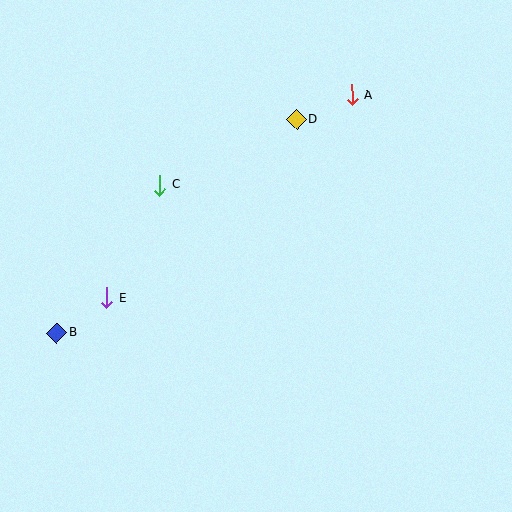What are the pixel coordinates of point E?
Point E is at (107, 298).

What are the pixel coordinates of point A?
Point A is at (352, 95).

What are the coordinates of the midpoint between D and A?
The midpoint between D and A is at (324, 107).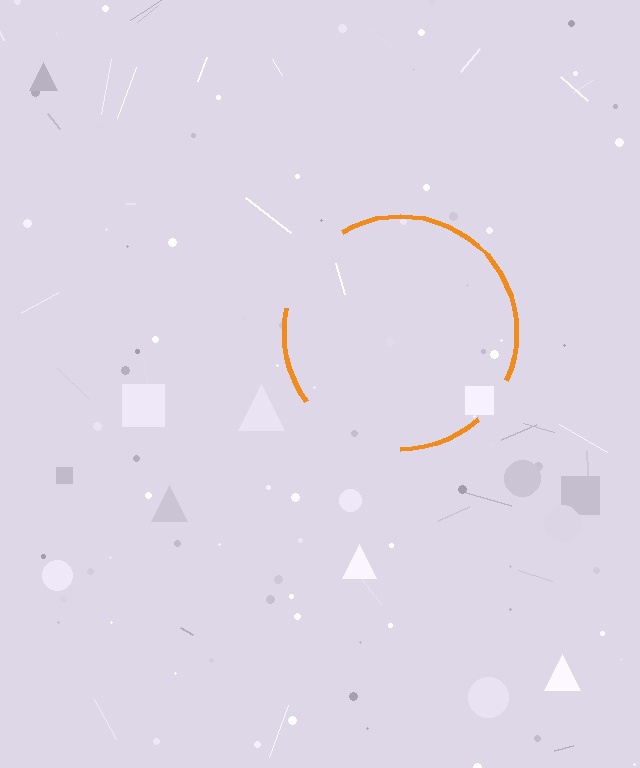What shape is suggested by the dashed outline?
The dashed outline suggests a circle.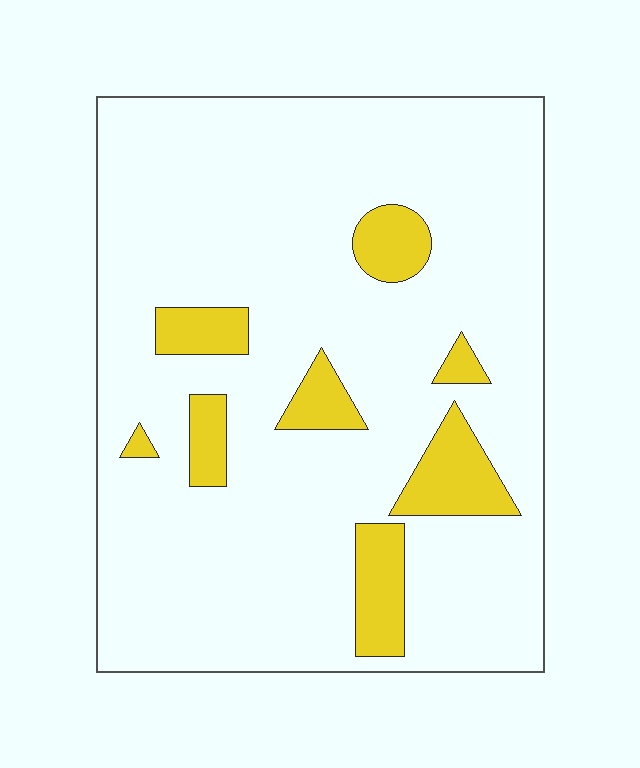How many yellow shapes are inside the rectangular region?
8.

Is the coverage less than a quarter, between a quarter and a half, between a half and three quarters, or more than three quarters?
Less than a quarter.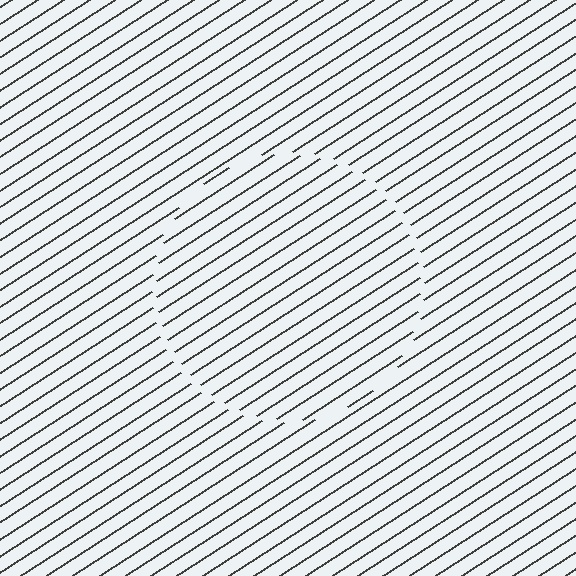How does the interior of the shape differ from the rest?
The interior of the shape contains the same grating, shifted by half a period — the contour is defined by the phase discontinuity where line-ends from the inner and outer gratings abut.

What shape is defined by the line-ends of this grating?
An illusory circle. The interior of the shape contains the same grating, shifted by half a period — the contour is defined by the phase discontinuity where line-ends from the inner and outer gratings abut.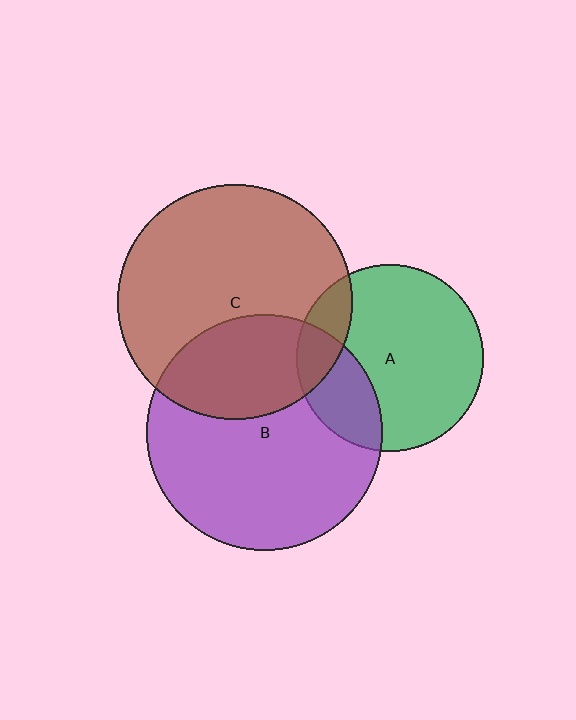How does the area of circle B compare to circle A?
Approximately 1.6 times.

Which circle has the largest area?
Circle B (purple).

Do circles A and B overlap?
Yes.